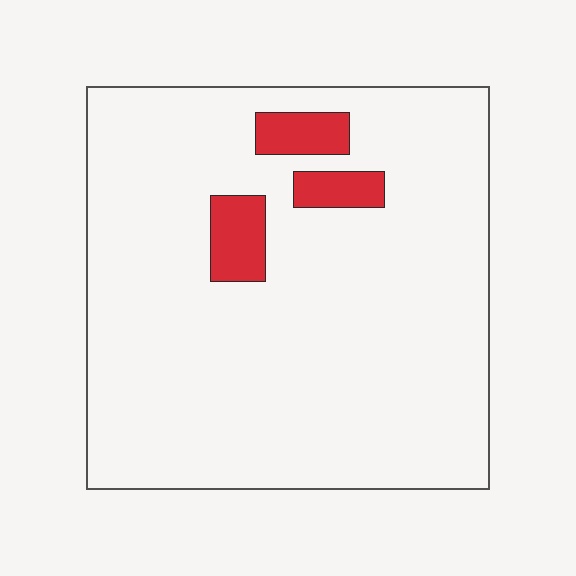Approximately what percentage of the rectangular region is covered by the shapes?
Approximately 10%.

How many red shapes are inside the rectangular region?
3.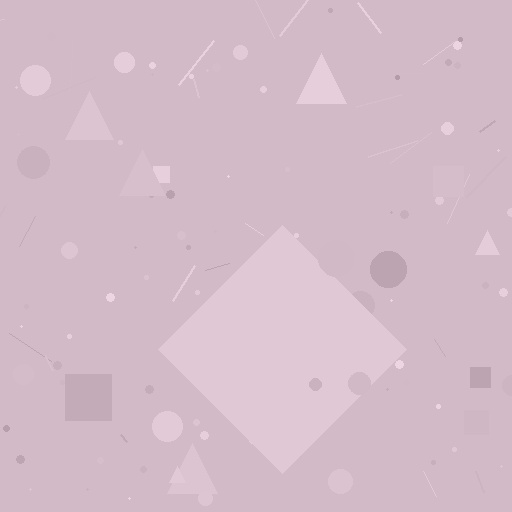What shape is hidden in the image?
A diamond is hidden in the image.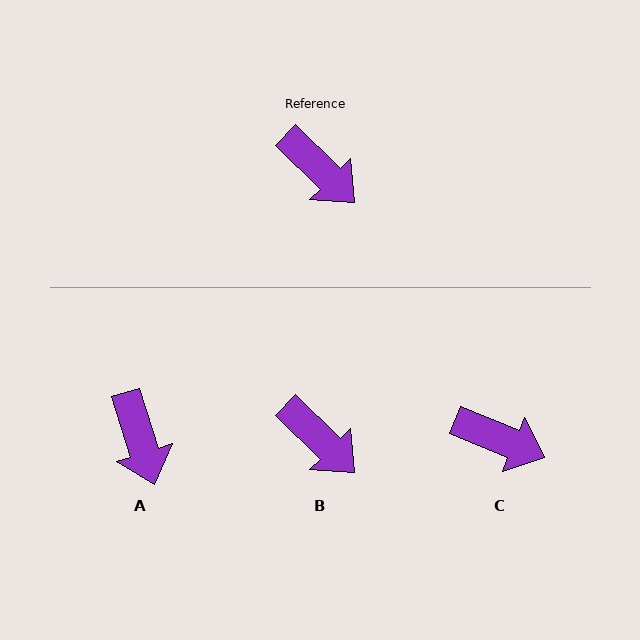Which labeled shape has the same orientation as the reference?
B.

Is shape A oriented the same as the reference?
No, it is off by about 28 degrees.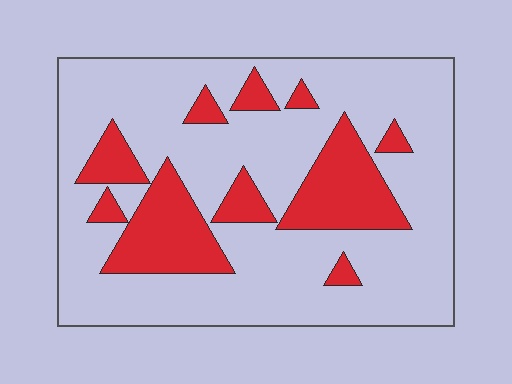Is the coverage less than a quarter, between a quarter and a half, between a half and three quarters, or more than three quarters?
Less than a quarter.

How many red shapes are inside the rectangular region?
10.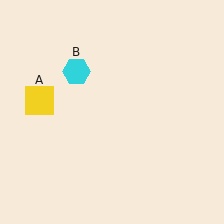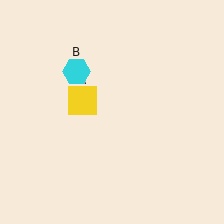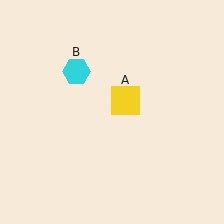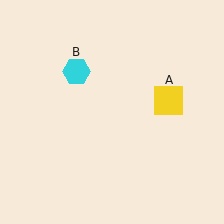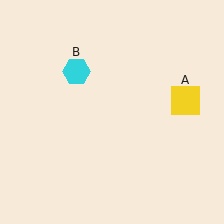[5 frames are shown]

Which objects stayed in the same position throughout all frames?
Cyan hexagon (object B) remained stationary.